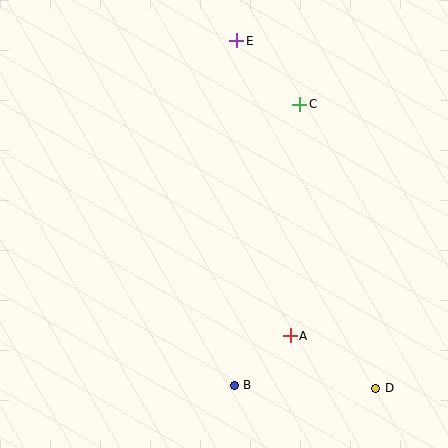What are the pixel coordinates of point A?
Point A is at (290, 336).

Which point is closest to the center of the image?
Point A at (290, 336) is closest to the center.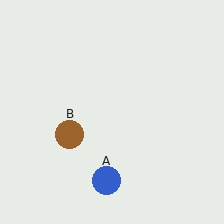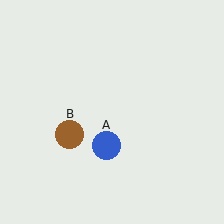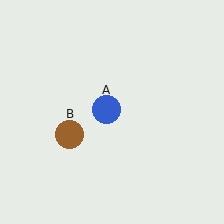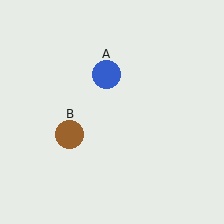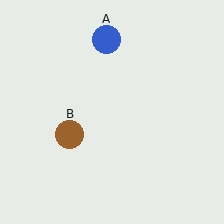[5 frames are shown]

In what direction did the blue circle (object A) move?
The blue circle (object A) moved up.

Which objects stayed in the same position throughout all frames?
Brown circle (object B) remained stationary.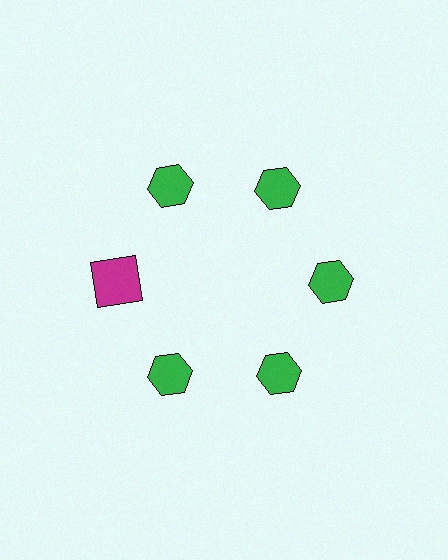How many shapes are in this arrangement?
There are 6 shapes arranged in a ring pattern.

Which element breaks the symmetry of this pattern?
The magenta square at roughly the 9 o'clock position breaks the symmetry. All other shapes are green hexagons.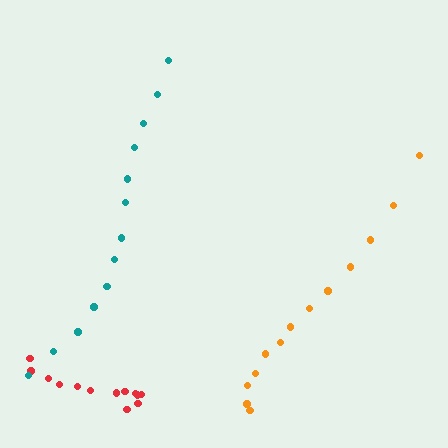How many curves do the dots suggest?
There are 3 distinct paths.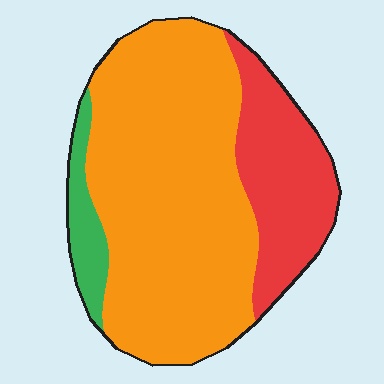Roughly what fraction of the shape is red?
Red covers around 25% of the shape.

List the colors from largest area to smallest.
From largest to smallest: orange, red, green.